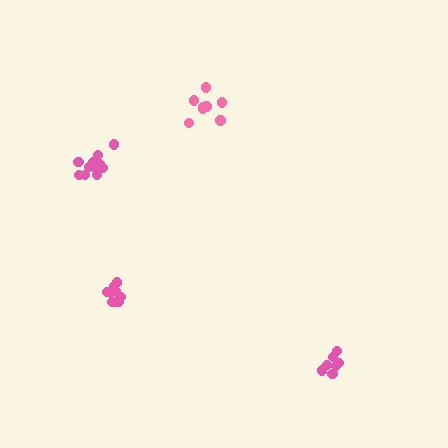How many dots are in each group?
Group 1: 11 dots, Group 2: 8 dots, Group 3: 9 dots, Group 4: 7 dots (35 total).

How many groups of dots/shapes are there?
There are 4 groups.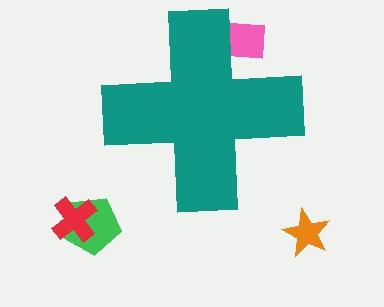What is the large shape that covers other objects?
A teal cross.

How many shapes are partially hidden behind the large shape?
1 shape is partially hidden.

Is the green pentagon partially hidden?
No, the green pentagon is fully visible.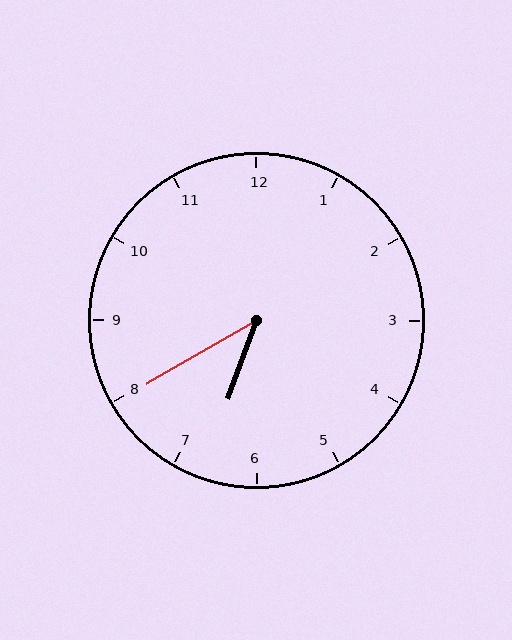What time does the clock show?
6:40.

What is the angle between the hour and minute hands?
Approximately 40 degrees.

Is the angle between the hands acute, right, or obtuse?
It is acute.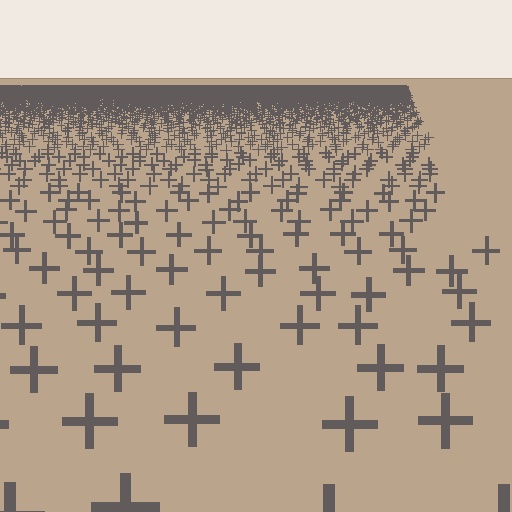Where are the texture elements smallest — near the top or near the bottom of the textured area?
Near the top.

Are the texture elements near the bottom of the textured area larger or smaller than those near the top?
Larger. Near the bottom, elements are closer to the viewer and appear at a bigger on-screen size.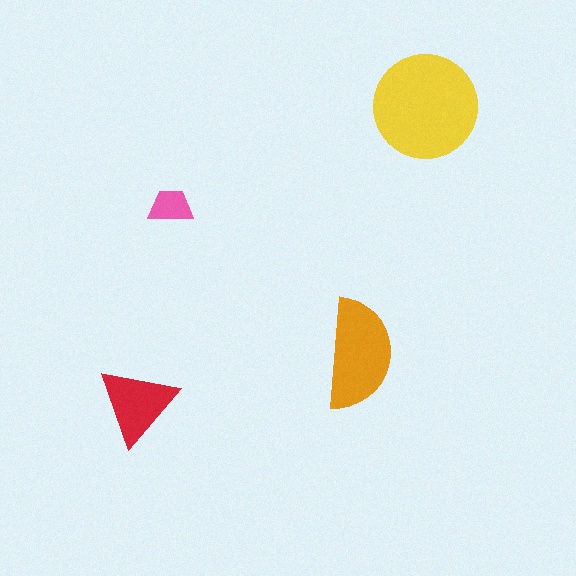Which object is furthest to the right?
The yellow circle is rightmost.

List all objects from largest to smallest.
The yellow circle, the orange semicircle, the red triangle, the pink trapezoid.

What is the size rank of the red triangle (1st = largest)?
3rd.